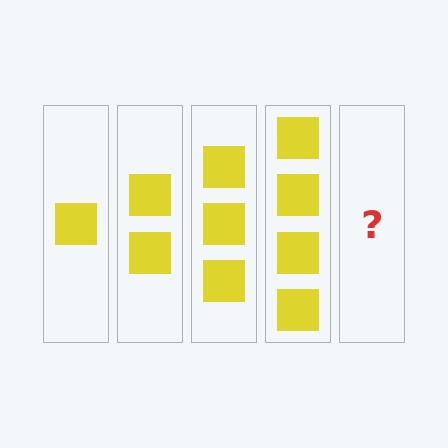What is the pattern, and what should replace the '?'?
The pattern is that each step adds one more square. The '?' should be 5 squares.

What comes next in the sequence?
The next element should be 5 squares.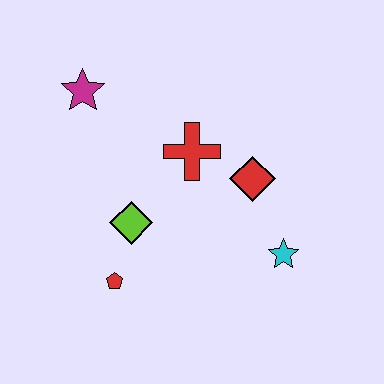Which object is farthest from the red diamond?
The magenta star is farthest from the red diamond.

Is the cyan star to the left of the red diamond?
No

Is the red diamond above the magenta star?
No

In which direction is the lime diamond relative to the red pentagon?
The lime diamond is above the red pentagon.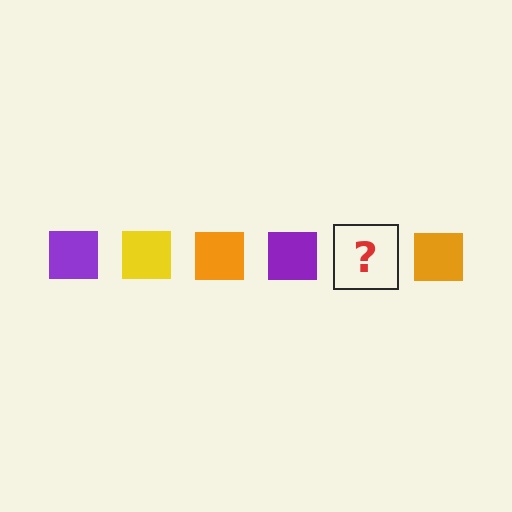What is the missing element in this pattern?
The missing element is a yellow square.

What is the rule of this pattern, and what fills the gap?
The rule is that the pattern cycles through purple, yellow, orange squares. The gap should be filled with a yellow square.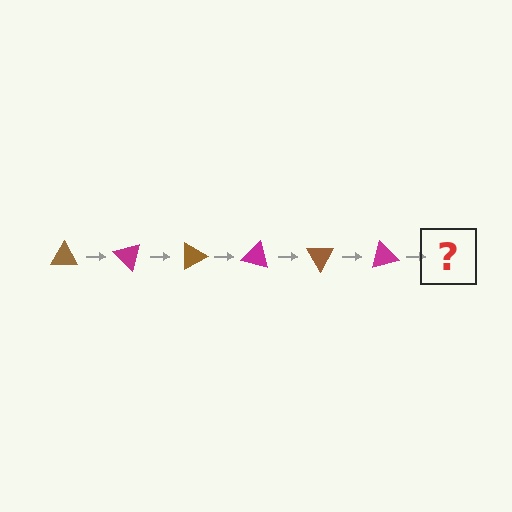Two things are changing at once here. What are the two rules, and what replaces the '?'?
The two rules are that it rotates 45 degrees each step and the color cycles through brown and magenta. The '?' should be a brown triangle, rotated 270 degrees from the start.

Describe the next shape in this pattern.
It should be a brown triangle, rotated 270 degrees from the start.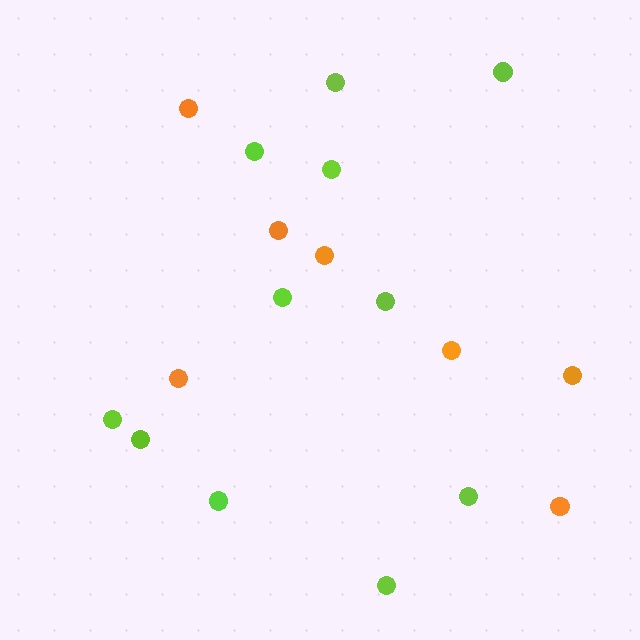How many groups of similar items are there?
There are 2 groups: one group of lime circles (11) and one group of orange circles (7).